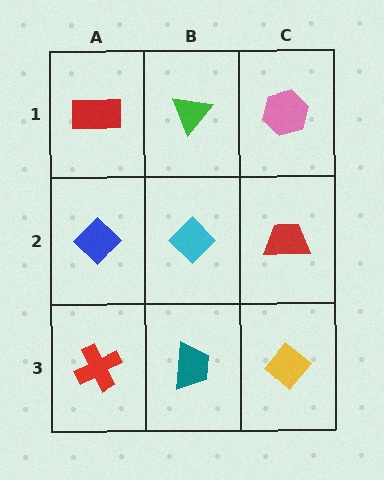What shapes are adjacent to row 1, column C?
A red trapezoid (row 2, column C), a green triangle (row 1, column B).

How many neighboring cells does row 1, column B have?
3.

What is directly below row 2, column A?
A red cross.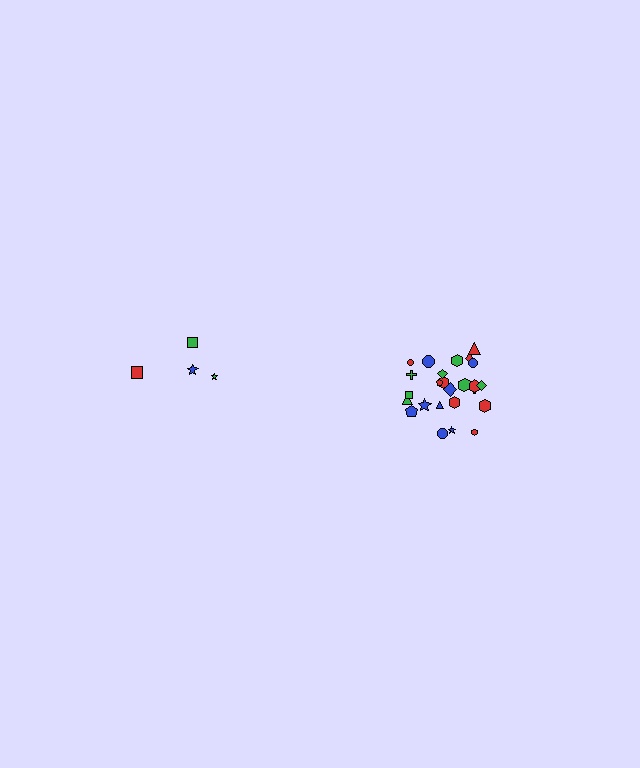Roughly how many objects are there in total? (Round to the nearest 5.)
Roughly 30 objects in total.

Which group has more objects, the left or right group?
The right group.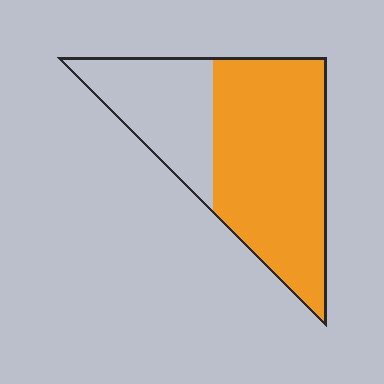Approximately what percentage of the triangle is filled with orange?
Approximately 65%.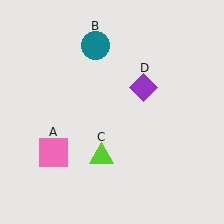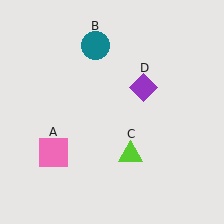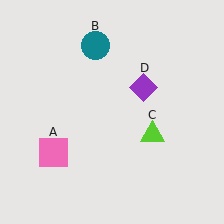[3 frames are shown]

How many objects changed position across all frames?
1 object changed position: lime triangle (object C).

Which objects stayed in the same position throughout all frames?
Pink square (object A) and teal circle (object B) and purple diamond (object D) remained stationary.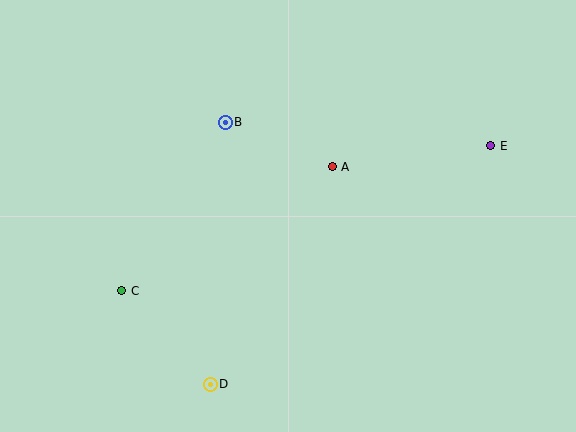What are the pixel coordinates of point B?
Point B is at (225, 122).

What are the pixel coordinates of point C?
Point C is at (122, 291).